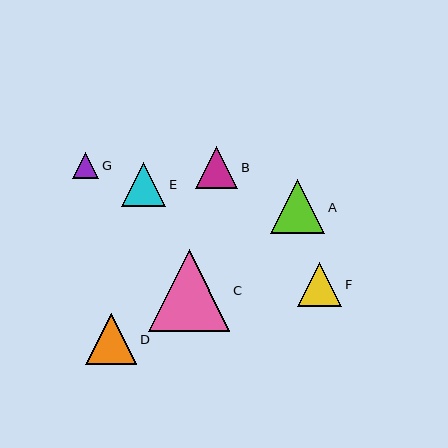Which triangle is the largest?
Triangle C is the largest with a size of approximately 82 pixels.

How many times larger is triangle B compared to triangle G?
Triangle B is approximately 1.6 times the size of triangle G.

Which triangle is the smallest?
Triangle G is the smallest with a size of approximately 26 pixels.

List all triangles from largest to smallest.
From largest to smallest: C, A, D, E, F, B, G.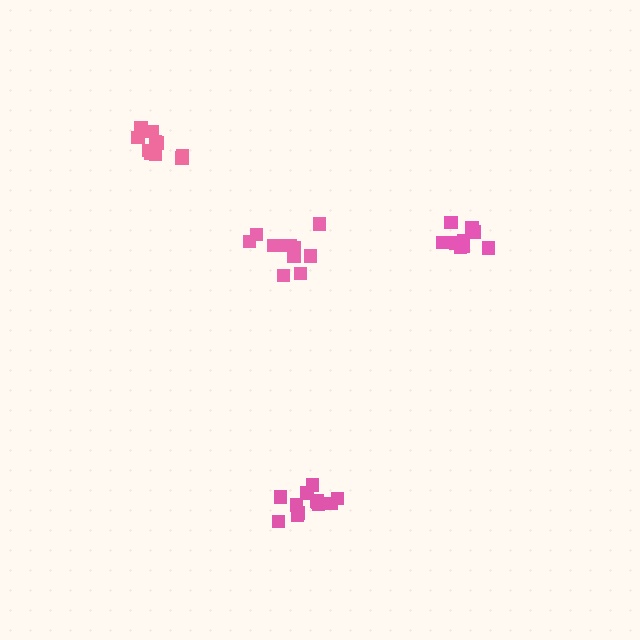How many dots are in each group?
Group 1: 11 dots, Group 2: 9 dots, Group 3: 12 dots, Group 4: 10 dots (42 total).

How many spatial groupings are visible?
There are 4 spatial groupings.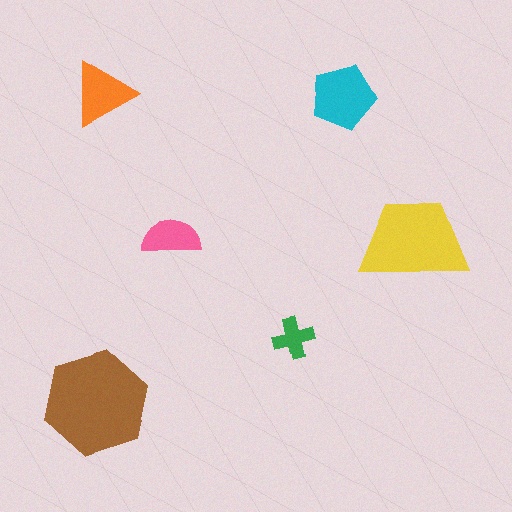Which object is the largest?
The brown hexagon.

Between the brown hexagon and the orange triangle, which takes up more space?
The brown hexagon.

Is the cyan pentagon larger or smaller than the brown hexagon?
Smaller.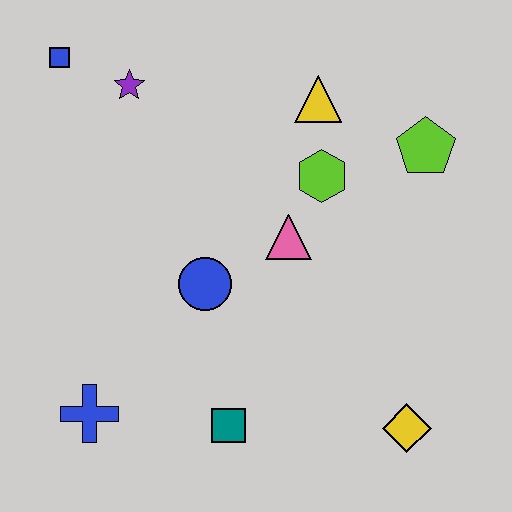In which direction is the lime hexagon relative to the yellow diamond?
The lime hexagon is above the yellow diamond.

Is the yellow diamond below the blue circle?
Yes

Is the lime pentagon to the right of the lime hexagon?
Yes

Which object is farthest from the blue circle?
The blue square is farthest from the blue circle.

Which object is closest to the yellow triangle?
The lime hexagon is closest to the yellow triangle.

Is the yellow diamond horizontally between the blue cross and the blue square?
No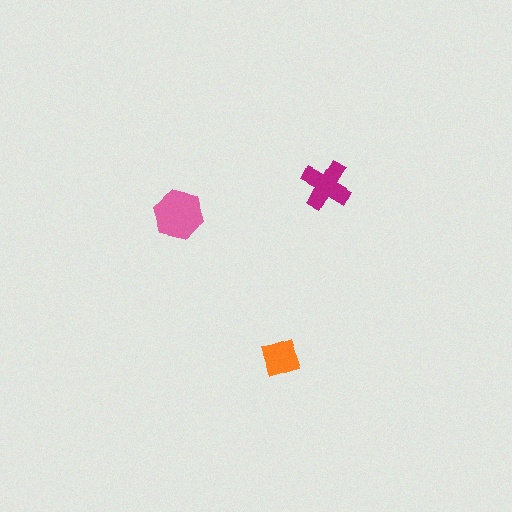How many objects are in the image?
There are 3 objects in the image.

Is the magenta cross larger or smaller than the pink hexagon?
Smaller.